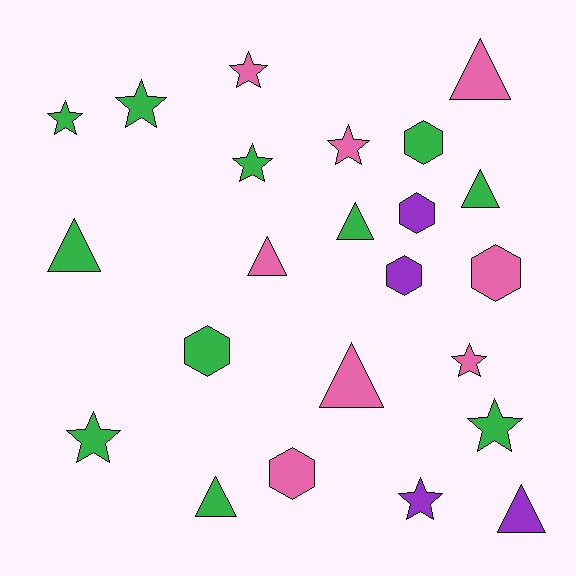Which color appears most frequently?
Green, with 11 objects.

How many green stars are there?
There are 5 green stars.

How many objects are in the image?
There are 23 objects.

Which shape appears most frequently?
Star, with 9 objects.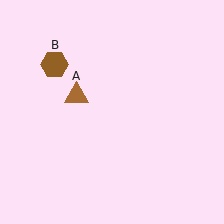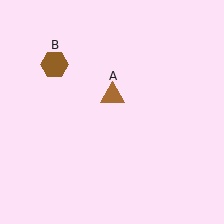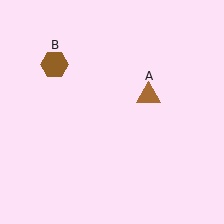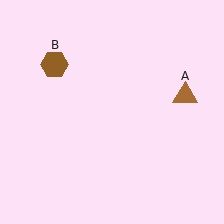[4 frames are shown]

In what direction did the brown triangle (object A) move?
The brown triangle (object A) moved right.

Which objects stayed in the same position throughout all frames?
Brown hexagon (object B) remained stationary.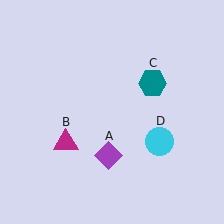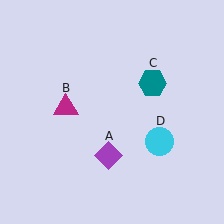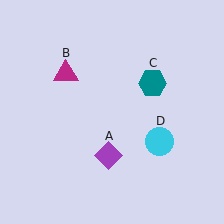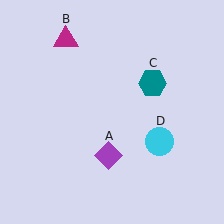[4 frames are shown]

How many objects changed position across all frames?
1 object changed position: magenta triangle (object B).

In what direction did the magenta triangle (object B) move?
The magenta triangle (object B) moved up.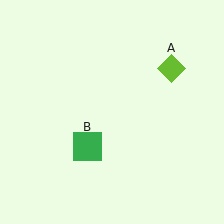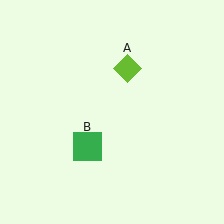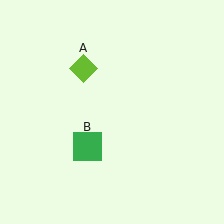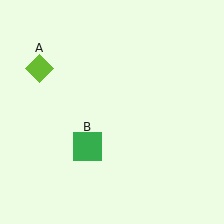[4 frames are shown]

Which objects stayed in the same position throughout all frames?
Green square (object B) remained stationary.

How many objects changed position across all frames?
1 object changed position: lime diamond (object A).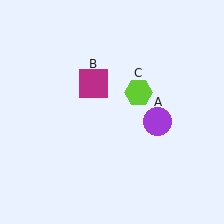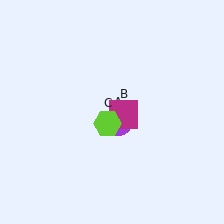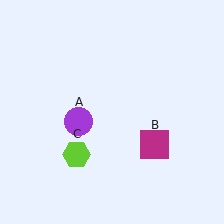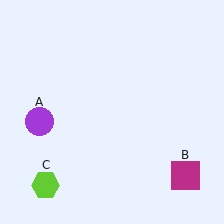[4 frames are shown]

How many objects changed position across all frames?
3 objects changed position: purple circle (object A), magenta square (object B), lime hexagon (object C).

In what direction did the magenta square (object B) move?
The magenta square (object B) moved down and to the right.